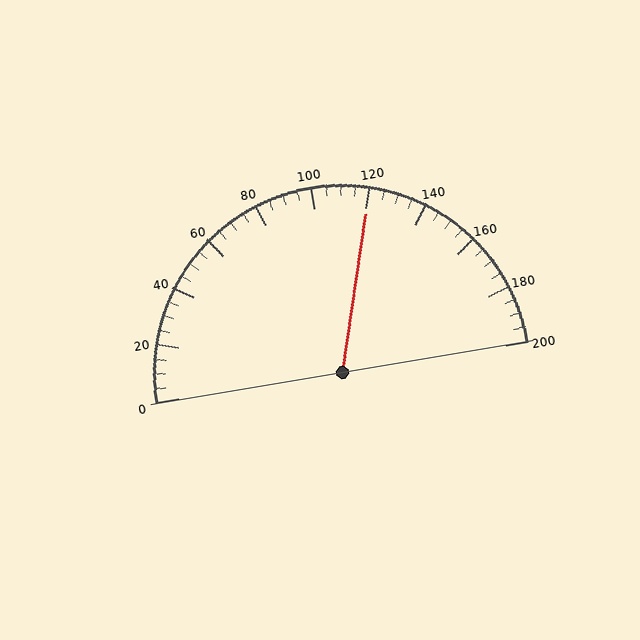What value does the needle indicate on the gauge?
The needle indicates approximately 120.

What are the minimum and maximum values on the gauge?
The gauge ranges from 0 to 200.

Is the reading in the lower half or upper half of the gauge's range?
The reading is in the upper half of the range (0 to 200).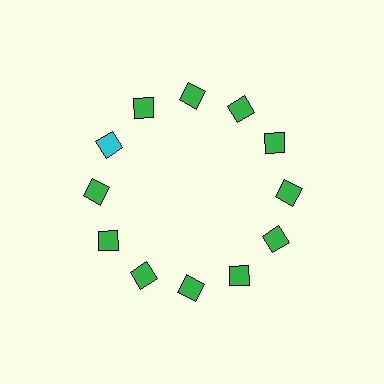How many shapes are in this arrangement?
There are 12 shapes arranged in a ring pattern.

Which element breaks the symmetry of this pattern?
The cyan diamond at roughly the 10 o'clock position breaks the symmetry. All other shapes are green diamonds.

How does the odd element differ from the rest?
It has a different color: cyan instead of green.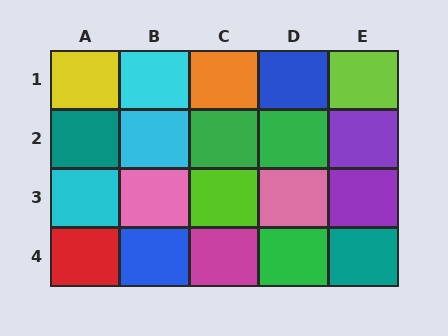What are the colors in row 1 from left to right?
Yellow, cyan, orange, blue, lime.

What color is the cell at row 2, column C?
Green.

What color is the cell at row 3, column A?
Cyan.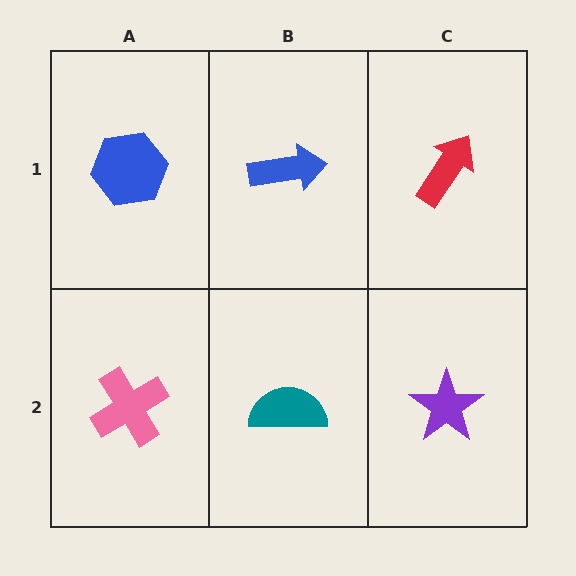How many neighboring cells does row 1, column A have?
2.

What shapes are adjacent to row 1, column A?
A pink cross (row 2, column A), a blue arrow (row 1, column B).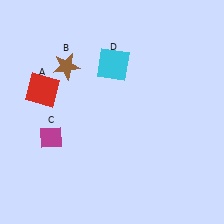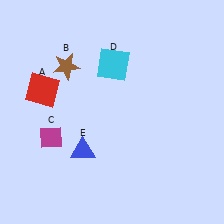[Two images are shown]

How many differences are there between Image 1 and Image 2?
There is 1 difference between the two images.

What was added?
A blue triangle (E) was added in Image 2.